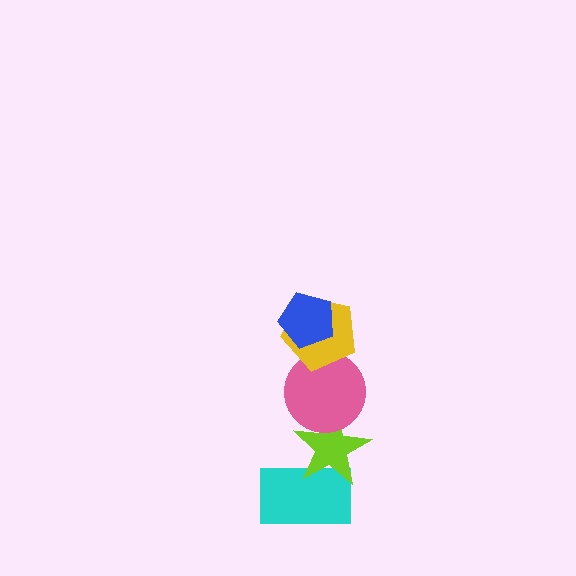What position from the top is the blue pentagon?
The blue pentagon is 1st from the top.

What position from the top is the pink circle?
The pink circle is 3rd from the top.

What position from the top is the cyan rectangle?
The cyan rectangle is 5th from the top.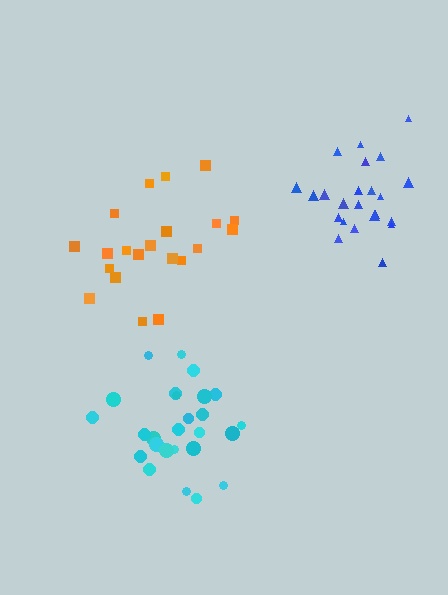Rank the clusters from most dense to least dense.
blue, cyan, orange.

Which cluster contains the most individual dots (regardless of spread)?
Cyan (26).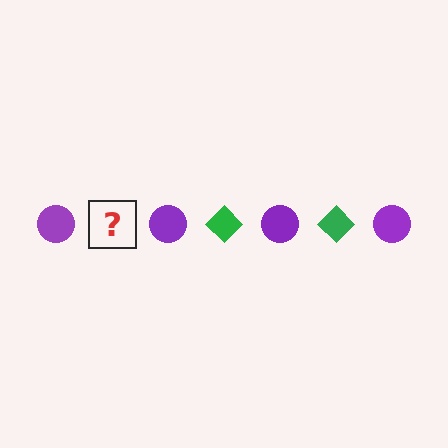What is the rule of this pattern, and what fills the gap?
The rule is that the pattern alternates between purple circle and green diamond. The gap should be filled with a green diamond.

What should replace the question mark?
The question mark should be replaced with a green diamond.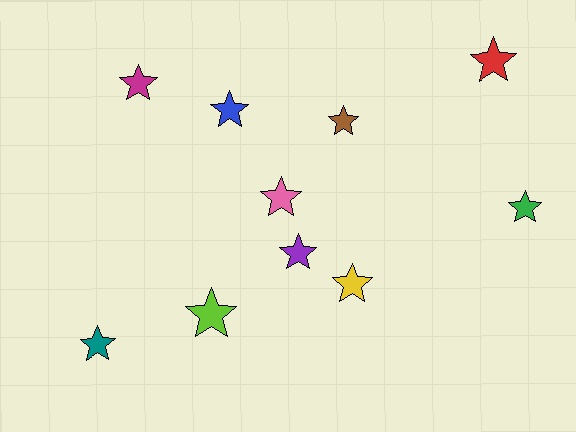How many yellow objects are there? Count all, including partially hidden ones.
There is 1 yellow object.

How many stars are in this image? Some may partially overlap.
There are 10 stars.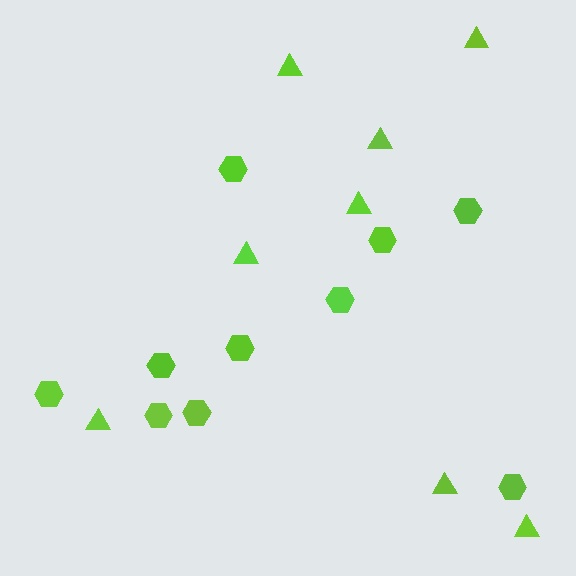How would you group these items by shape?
There are 2 groups: one group of hexagons (10) and one group of triangles (8).